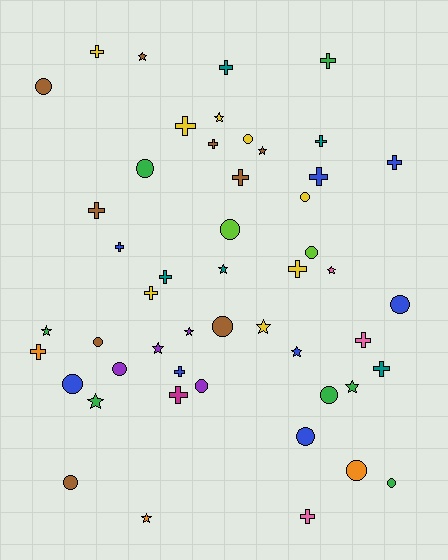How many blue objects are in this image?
There are 8 blue objects.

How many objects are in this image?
There are 50 objects.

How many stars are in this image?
There are 13 stars.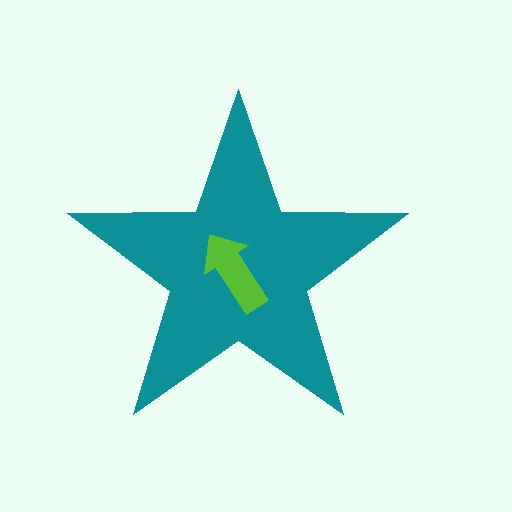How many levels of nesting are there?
2.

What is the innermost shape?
The lime arrow.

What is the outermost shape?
The teal star.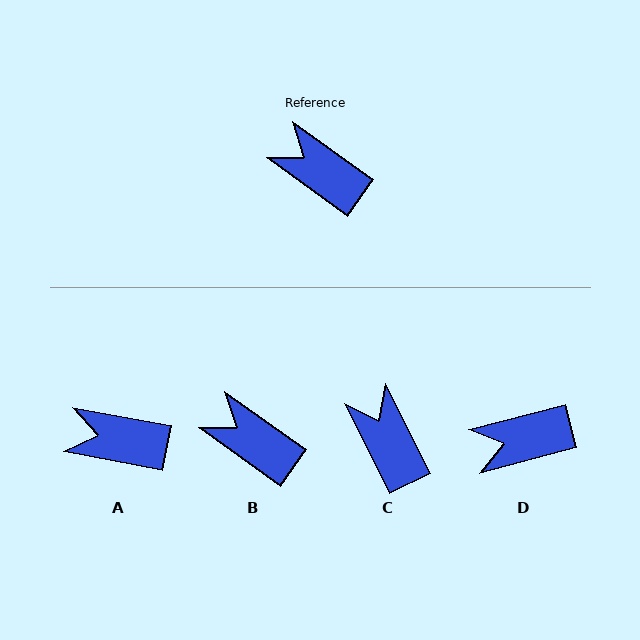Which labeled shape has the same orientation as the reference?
B.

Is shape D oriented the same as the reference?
No, it is off by about 50 degrees.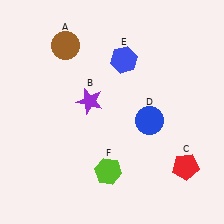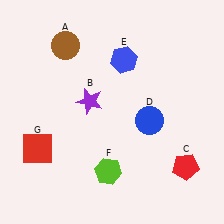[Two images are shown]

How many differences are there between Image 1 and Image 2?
There is 1 difference between the two images.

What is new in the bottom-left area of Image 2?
A red square (G) was added in the bottom-left area of Image 2.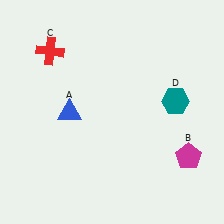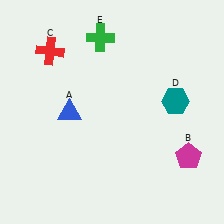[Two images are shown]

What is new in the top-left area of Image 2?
A green cross (E) was added in the top-left area of Image 2.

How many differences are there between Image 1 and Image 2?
There is 1 difference between the two images.